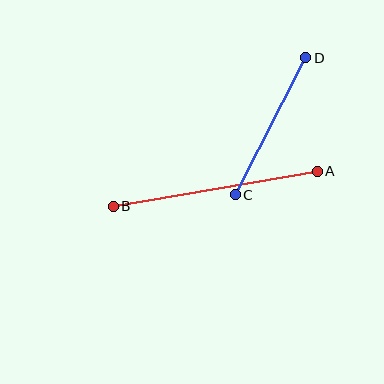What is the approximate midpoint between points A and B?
The midpoint is at approximately (215, 189) pixels.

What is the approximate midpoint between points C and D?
The midpoint is at approximately (271, 126) pixels.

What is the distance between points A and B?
The distance is approximately 207 pixels.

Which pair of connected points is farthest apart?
Points A and B are farthest apart.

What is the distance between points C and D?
The distance is approximately 154 pixels.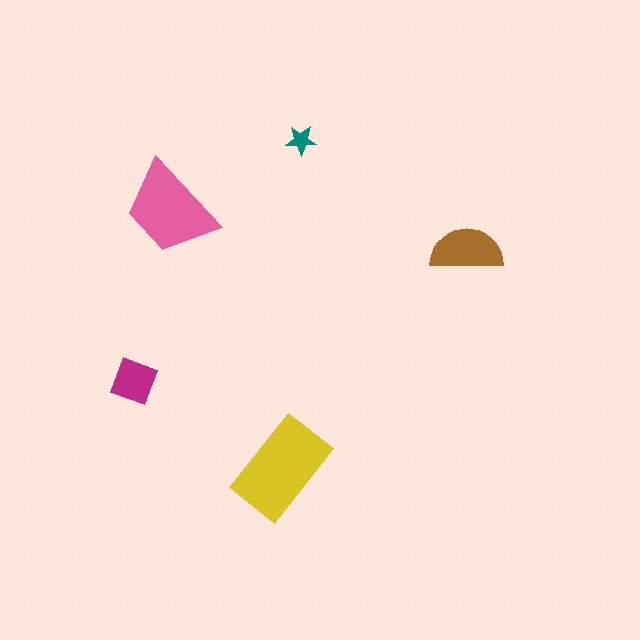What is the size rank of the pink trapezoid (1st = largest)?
2nd.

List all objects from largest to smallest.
The yellow rectangle, the pink trapezoid, the brown semicircle, the magenta diamond, the teal star.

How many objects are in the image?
There are 5 objects in the image.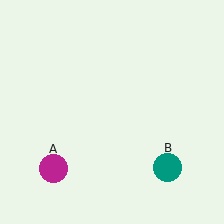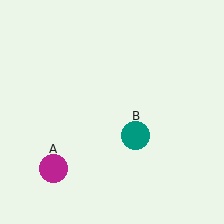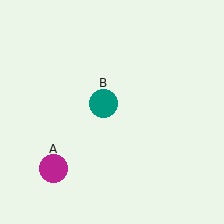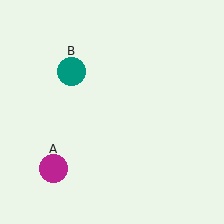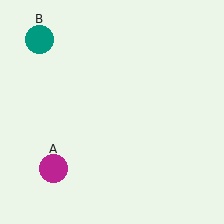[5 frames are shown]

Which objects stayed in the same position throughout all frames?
Magenta circle (object A) remained stationary.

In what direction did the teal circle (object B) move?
The teal circle (object B) moved up and to the left.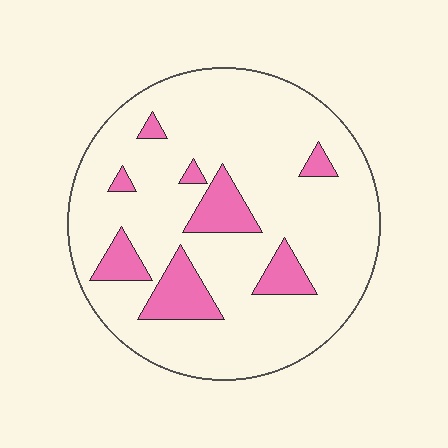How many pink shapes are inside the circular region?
8.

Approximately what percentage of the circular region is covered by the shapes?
Approximately 15%.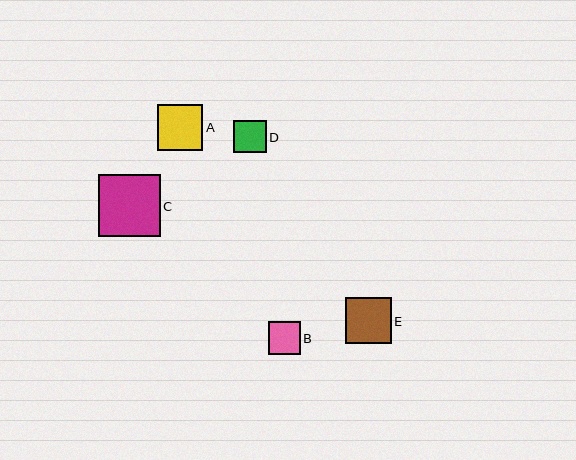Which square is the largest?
Square C is the largest with a size of approximately 62 pixels.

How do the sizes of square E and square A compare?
Square E and square A are approximately the same size.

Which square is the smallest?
Square B is the smallest with a size of approximately 32 pixels.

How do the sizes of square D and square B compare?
Square D and square B are approximately the same size.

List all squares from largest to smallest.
From largest to smallest: C, E, A, D, B.